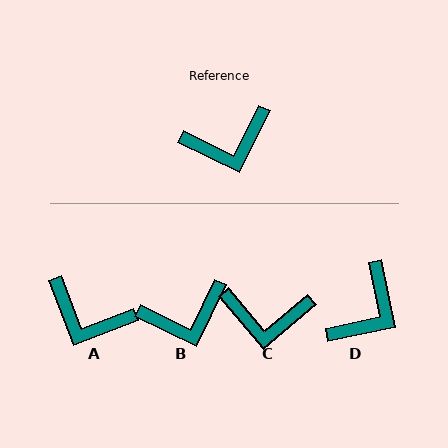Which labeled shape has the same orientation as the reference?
B.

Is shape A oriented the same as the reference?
No, it is off by about 43 degrees.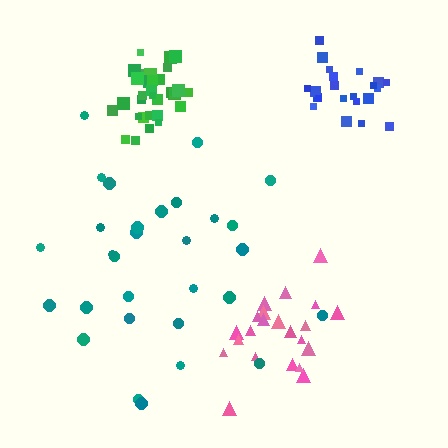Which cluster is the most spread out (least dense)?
Teal.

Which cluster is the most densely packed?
Green.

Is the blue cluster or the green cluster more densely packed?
Green.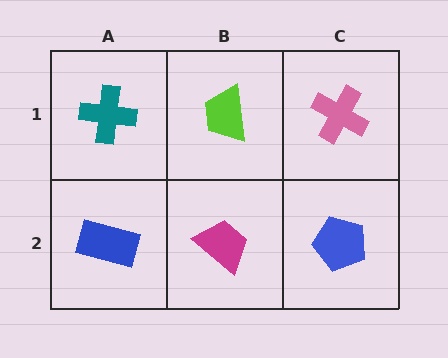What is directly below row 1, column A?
A blue rectangle.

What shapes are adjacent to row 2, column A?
A teal cross (row 1, column A), a magenta trapezoid (row 2, column B).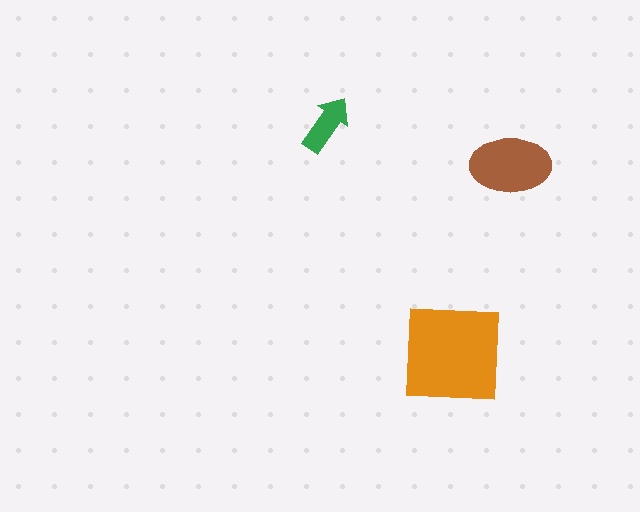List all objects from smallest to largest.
The green arrow, the brown ellipse, the orange square.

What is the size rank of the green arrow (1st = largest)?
3rd.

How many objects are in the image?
There are 3 objects in the image.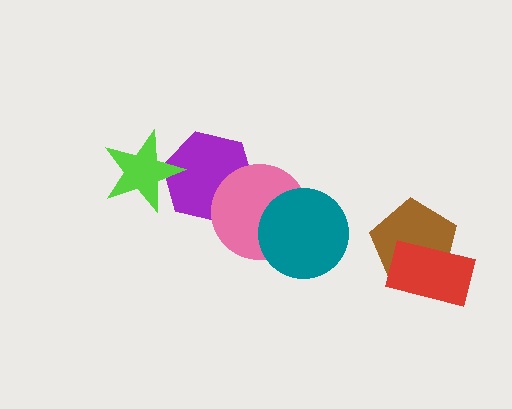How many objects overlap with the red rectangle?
1 object overlaps with the red rectangle.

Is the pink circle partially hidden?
Yes, it is partially covered by another shape.